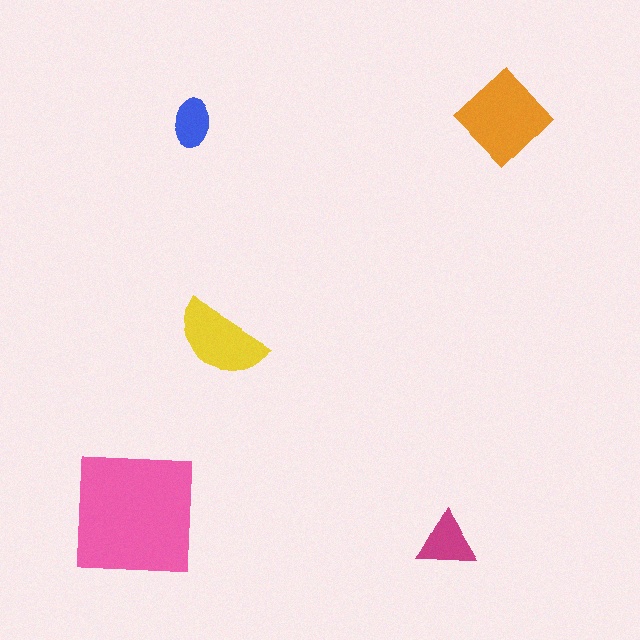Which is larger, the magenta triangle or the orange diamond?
The orange diamond.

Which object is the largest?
The pink square.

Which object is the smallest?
The blue ellipse.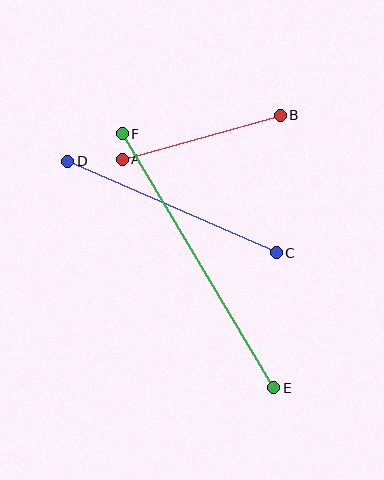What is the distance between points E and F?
The distance is approximately 295 pixels.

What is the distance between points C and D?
The distance is approximately 228 pixels.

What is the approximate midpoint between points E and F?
The midpoint is at approximately (198, 261) pixels.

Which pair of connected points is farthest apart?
Points E and F are farthest apart.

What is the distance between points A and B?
The distance is approximately 164 pixels.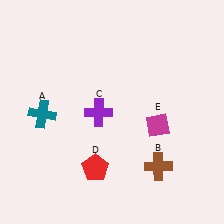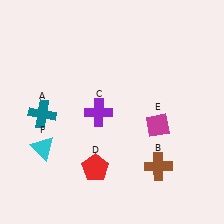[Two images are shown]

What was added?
A cyan triangle (F) was added in Image 2.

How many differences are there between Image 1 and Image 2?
There is 1 difference between the two images.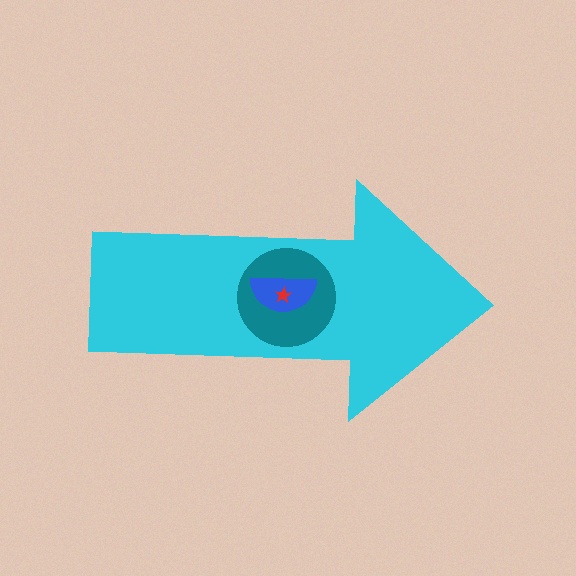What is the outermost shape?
The cyan arrow.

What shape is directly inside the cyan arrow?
The teal circle.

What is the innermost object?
The red star.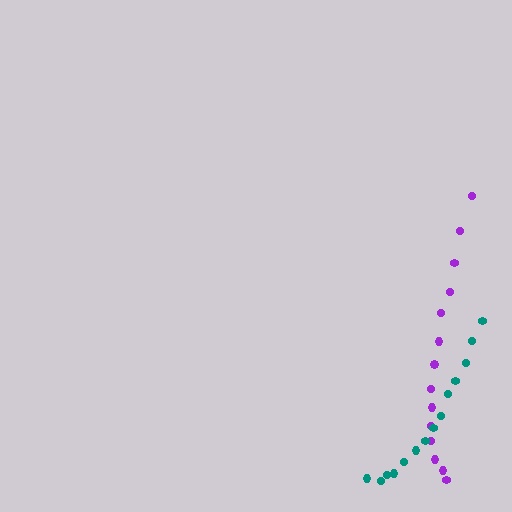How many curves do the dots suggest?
There are 2 distinct paths.